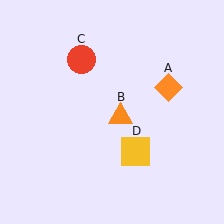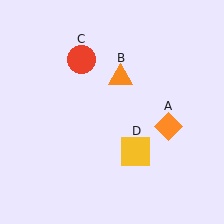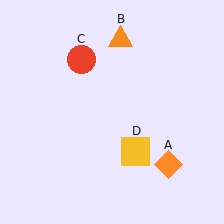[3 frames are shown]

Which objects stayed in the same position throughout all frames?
Red circle (object C) and yellow square (object D) remained stationary.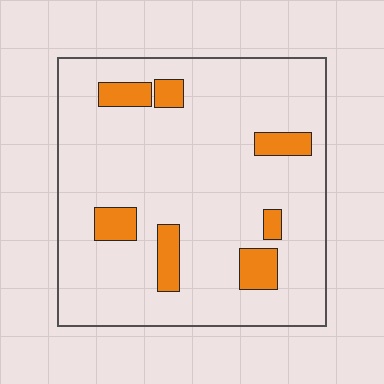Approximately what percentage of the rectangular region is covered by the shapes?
Approximately 10%.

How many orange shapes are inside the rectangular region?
7.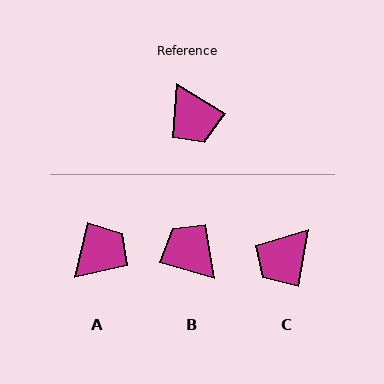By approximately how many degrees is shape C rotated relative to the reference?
Approximately 69 degrees clockwise.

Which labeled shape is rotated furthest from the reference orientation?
B, about 166 degrees away.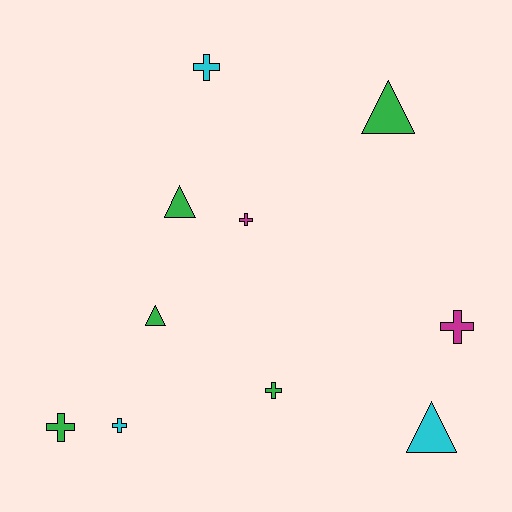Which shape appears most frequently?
Cross, with 6 objects.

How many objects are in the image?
There are 10 objects.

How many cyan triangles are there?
There is 1 cyan triangle.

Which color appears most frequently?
Green, with 5 objects.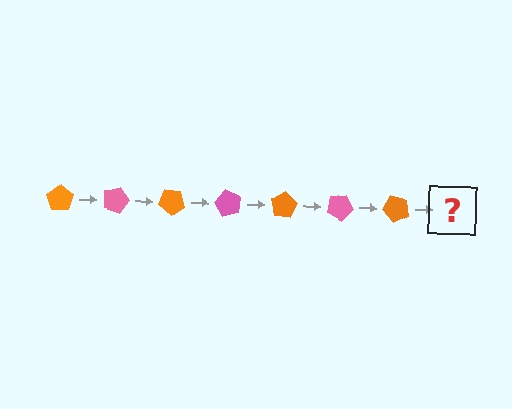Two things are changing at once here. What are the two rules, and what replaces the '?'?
The two rules are that it rotates 20 degrees each step and the color cycles through orange and pink. The '?' should be a pink pentagon, rotated 140 degrees from the start.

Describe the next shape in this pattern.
It should be a pink pentagon, rotated 140 degrees from the start.